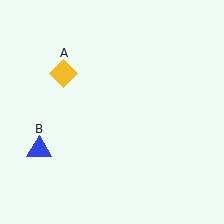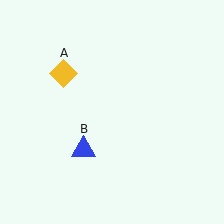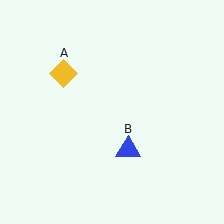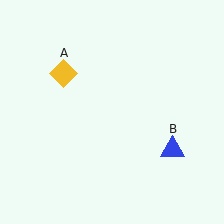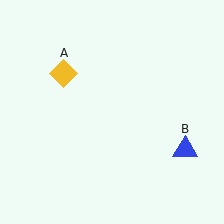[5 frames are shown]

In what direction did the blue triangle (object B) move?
The blue triangle (object B) moved right.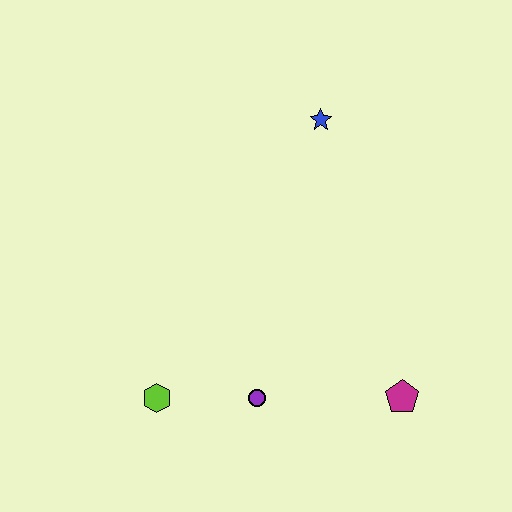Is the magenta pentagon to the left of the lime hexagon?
No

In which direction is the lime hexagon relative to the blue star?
The lime hexagon is below the blue star.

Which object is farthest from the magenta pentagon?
The blue star is farthest from the magenta pentagon.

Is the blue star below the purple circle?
No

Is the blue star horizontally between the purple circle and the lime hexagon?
No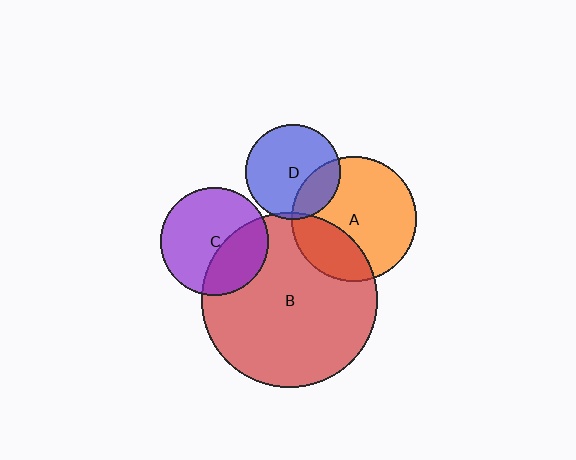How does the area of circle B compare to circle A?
Approximately 2.0 times.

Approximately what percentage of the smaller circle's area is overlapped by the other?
Approximately 5%.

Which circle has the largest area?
Circle B (red).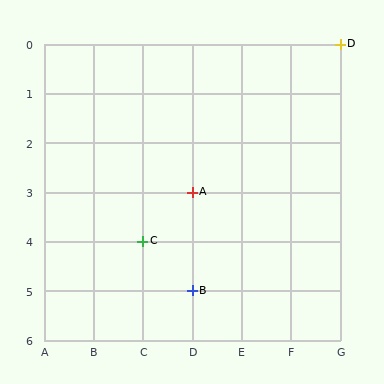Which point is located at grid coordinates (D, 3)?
Point A is at (D, 3).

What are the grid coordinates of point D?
Point D is at grid coordinates (G, 0).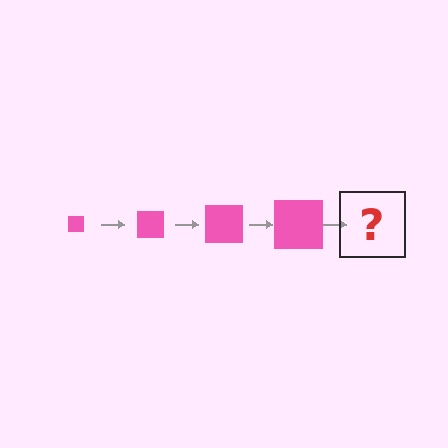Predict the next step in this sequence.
The next step is a pink square, larger than the previous one.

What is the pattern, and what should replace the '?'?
The pattern is that the square gets progressively larger each step. The '?' should be a pink square, larger than the previous one.